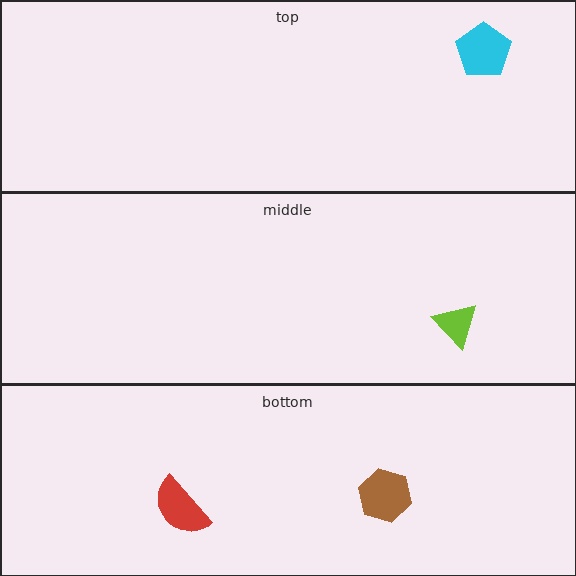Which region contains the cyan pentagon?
The top region.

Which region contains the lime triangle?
The middle region.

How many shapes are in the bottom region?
2.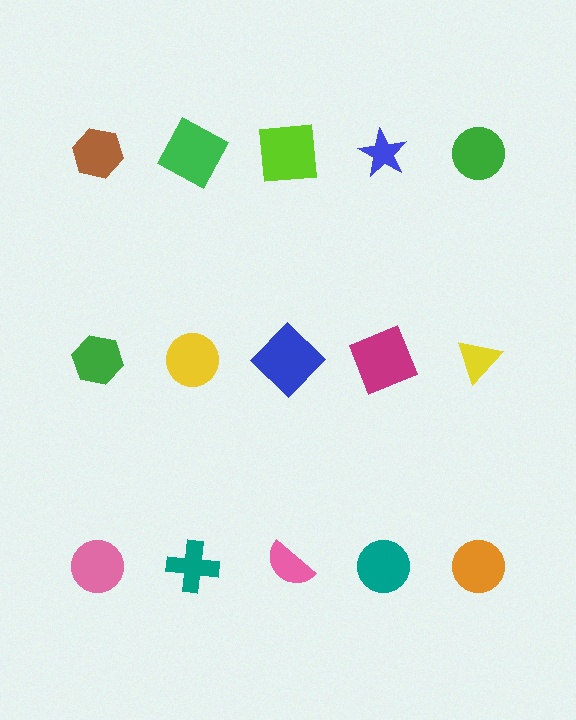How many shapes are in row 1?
5 shapes.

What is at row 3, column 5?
An orange circle.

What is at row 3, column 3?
A pink semicircle.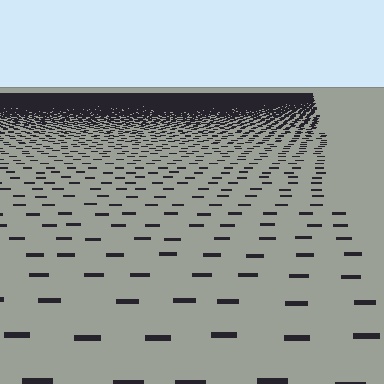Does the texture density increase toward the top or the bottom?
Density increases toward the top.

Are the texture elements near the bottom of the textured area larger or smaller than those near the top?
Larger. Near the bottom, elements are closer to the viewer and appear at a bigger on-screen size.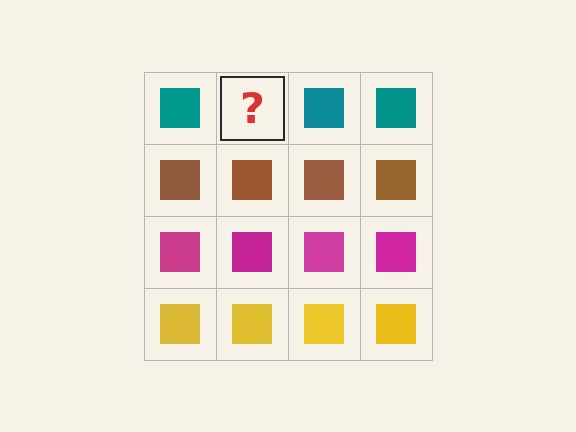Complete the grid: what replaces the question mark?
The question mark should be replaced with a teal square.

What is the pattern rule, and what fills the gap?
The rule is that each row has a consistent color. The gap should be filled with a teal square.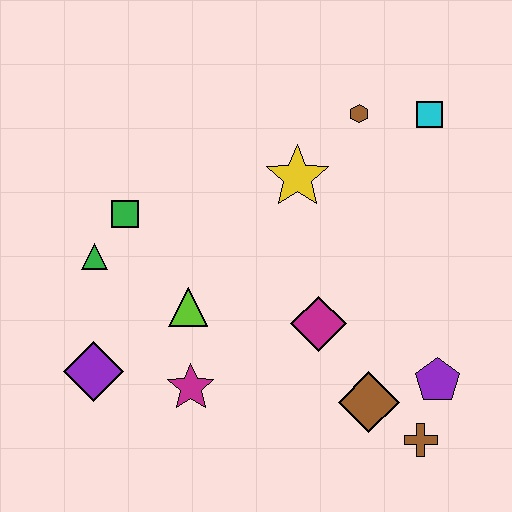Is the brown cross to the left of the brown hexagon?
No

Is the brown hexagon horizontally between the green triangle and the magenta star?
No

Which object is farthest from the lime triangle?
The cyan square is farthest from the lime triangle.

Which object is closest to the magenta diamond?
The brown diamond is closest to the magenta diamond.